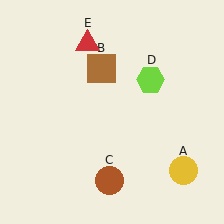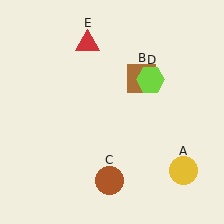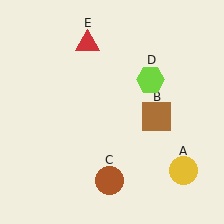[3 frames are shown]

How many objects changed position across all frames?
1 object changed position: brown square (object B).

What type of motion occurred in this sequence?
The brown square (object B) rotated clockwise around the center of the scene.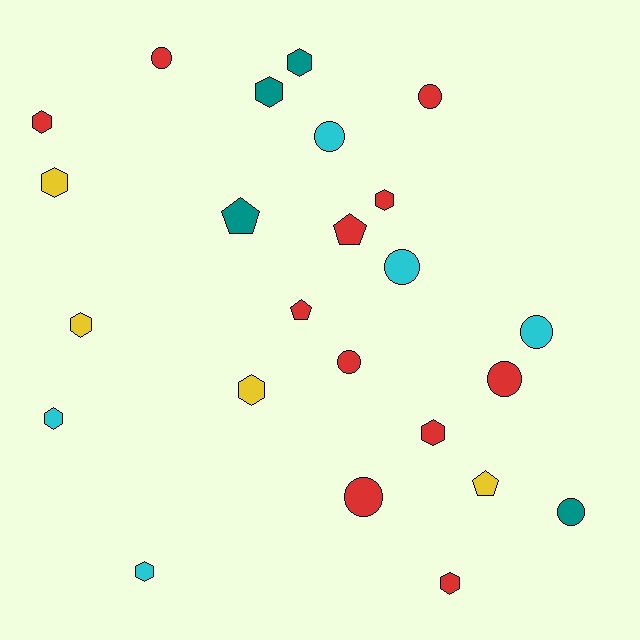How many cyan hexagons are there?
There are 2 cyan hexagons.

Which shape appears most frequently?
Hexagon, with 11 objects.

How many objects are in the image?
There are 24 objects.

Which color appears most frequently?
Red, with 11 objects.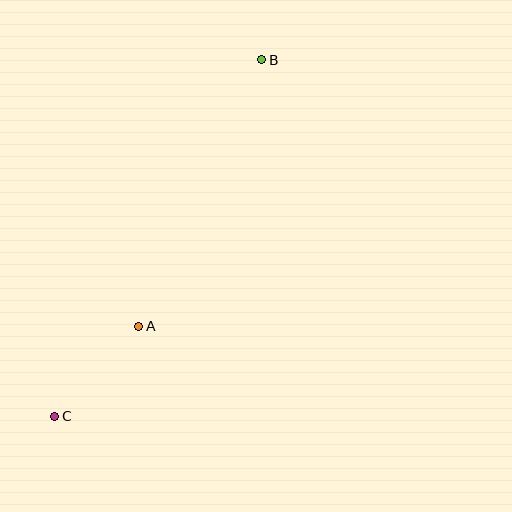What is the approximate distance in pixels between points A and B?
The distance between A and B is approximately 294 pixels.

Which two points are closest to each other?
Points A and C are closest to each other.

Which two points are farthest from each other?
Points B and C are farthest from each other.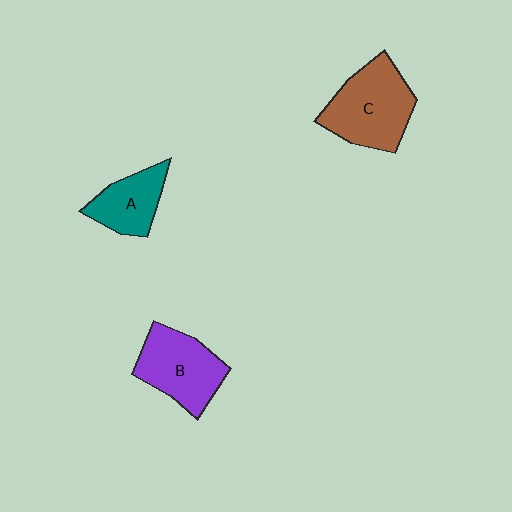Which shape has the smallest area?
Shape A (teal).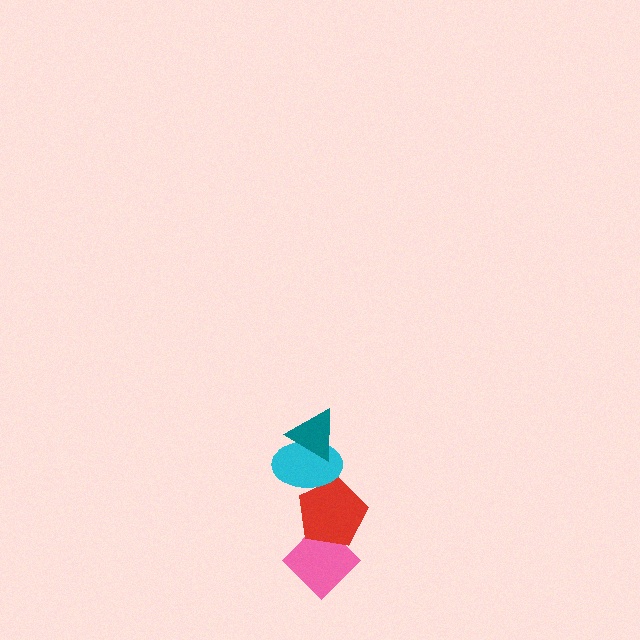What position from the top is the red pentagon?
The red pentagon is 3rd from the top.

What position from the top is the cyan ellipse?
The cyan ellipse is 2nd from the top.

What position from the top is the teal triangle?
The teal triangle is 1st from the top.